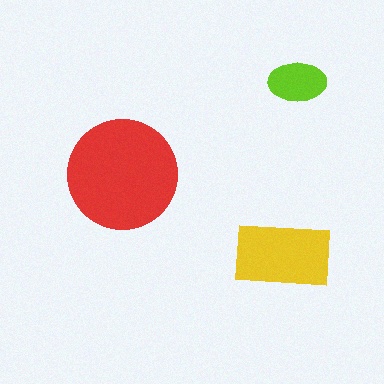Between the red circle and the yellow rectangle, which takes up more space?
The red circle.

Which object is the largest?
The red circle.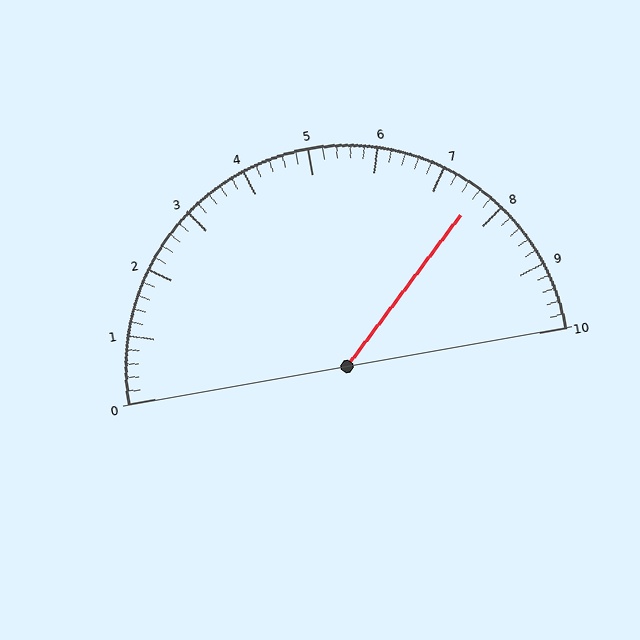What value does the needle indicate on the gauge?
The needle indicates approximately 7.6.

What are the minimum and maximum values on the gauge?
The gauge ranges from 0 to 10.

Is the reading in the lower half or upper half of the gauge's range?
The reading is in the upper half of the range (0 to 10).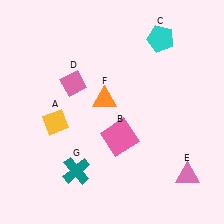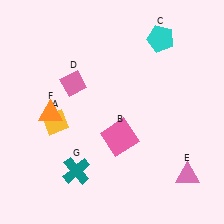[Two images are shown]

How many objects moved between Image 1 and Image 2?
1 object moved between the two images.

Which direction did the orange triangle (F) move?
The orange triangle (F) moved left.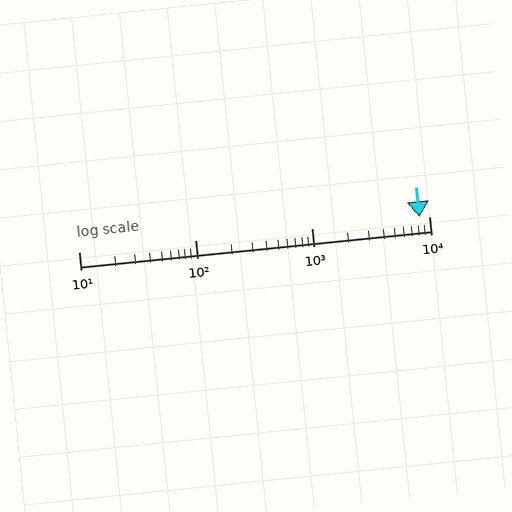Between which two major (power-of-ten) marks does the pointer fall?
The pointer is between 1000 and 10000.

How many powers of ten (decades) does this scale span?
The scale spans 3 decades, from 10 to 10000.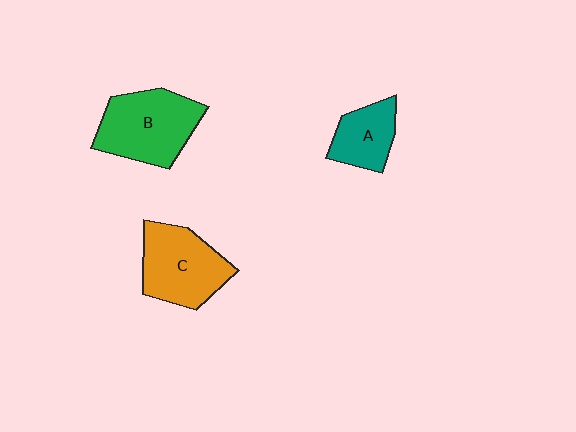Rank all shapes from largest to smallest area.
From largest to smallest: B (green), C (orange), A (teal).